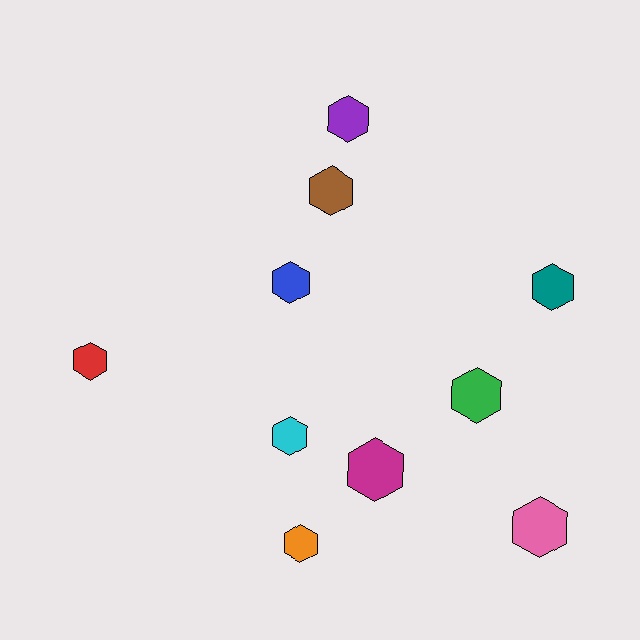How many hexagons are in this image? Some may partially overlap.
There are 10 hexagons.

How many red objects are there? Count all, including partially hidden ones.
There is 1 red object.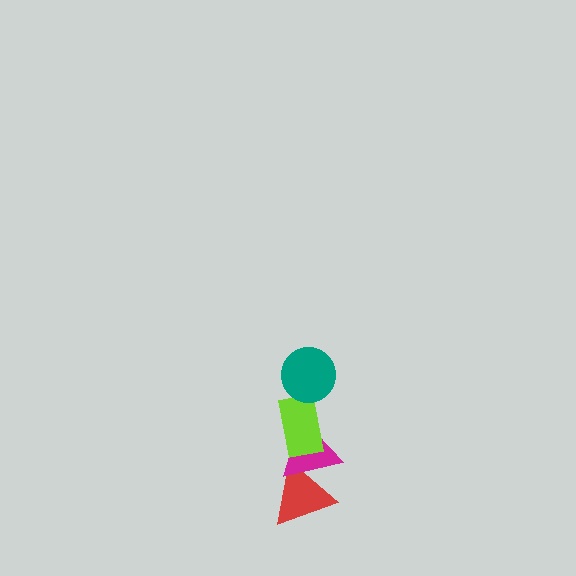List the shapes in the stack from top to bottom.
From top to bottom: the teal circle, the lime rectangle, the magenta triangle, the red triangle.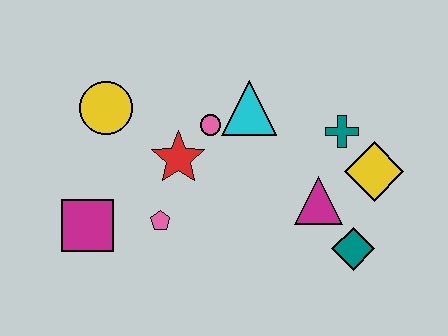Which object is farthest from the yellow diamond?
The magenta square is farthest from the yellow diamond.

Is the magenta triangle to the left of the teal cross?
Yes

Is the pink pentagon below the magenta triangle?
Yes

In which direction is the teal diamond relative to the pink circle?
The teal diamond is to the right of the pink circle.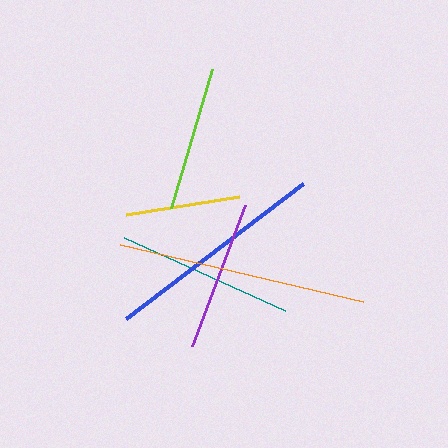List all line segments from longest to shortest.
From longest to shortest: orange, blue, teal, purple, lime, yellow.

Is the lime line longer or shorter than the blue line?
The blue line is longer than the lime line.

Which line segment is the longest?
The orange line is the longest at approximately 249 pixels.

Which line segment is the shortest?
The yellow line is the shortest at approximately 115 pixels.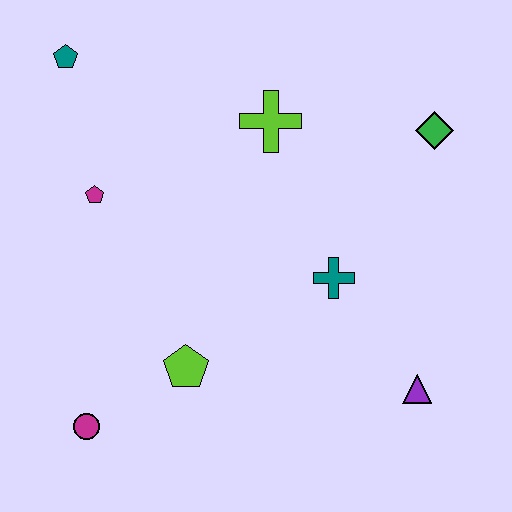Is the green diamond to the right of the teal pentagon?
Yes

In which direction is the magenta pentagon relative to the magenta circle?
The magenta pentagon is above the magenta circle.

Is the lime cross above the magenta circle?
Yes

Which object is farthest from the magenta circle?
The green diamond is farthest from the magenta circle.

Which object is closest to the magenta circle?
The lime pentagon is closest to the magenta circle.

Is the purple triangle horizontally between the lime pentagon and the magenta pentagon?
No